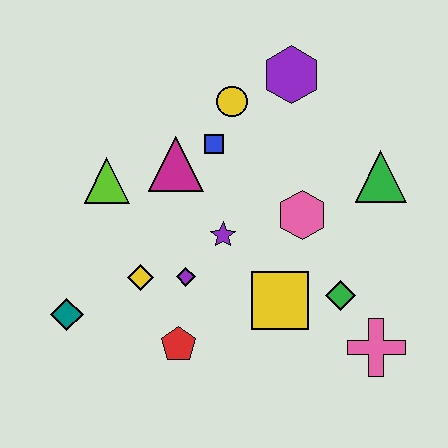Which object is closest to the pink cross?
The green diamond is closest to the pink cross.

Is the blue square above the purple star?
Yes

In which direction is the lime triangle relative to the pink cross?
The lime triangle is to the left of the pink cross.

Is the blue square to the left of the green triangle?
Yes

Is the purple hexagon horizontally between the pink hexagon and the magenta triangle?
Yes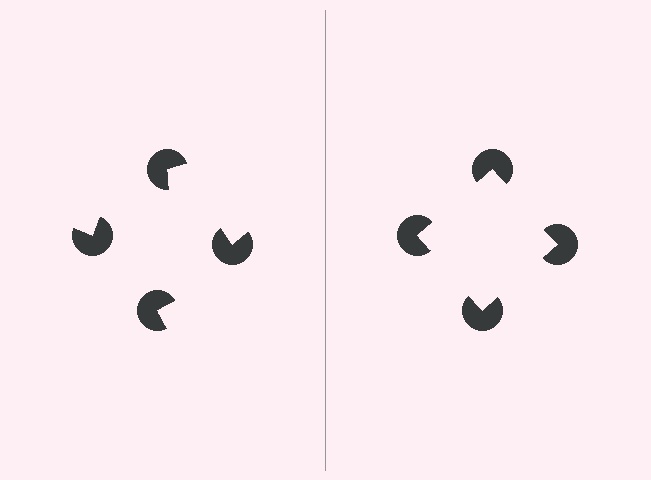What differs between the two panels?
The pac-man discs are positioned identically on both sides; only the wedge orientations differ. On the right they align to a square; on the left they are misaligned.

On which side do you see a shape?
An illusory square appears on the right side. On the left side the wedge cuts are rotated, so no coherent shape forms.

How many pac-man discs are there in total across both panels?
8 — 4 on each side.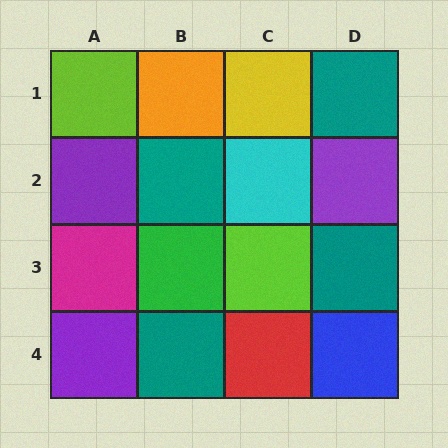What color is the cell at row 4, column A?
Purple.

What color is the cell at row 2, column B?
Teal.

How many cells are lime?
2 cells are lime.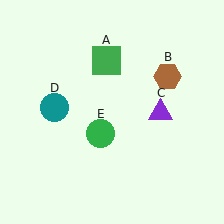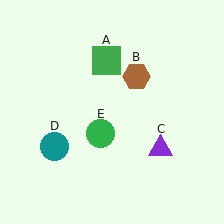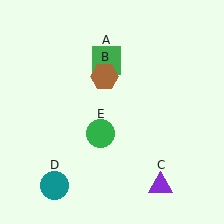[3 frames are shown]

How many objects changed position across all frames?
3 objects changed position: brown hexagon (object B), purple triangle (object C), teal circle (object D).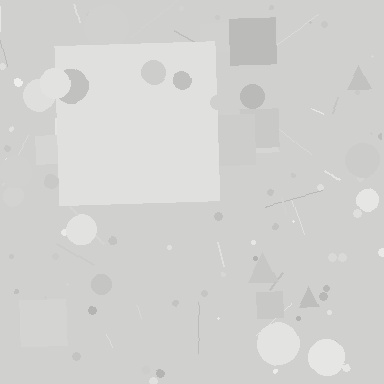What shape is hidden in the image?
A square is hidden in the image.